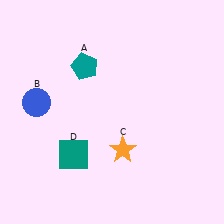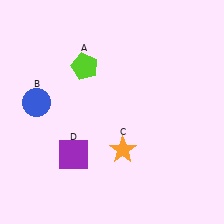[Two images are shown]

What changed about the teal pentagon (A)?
In Image 1, A is teal. In Image 2, it changed to lime.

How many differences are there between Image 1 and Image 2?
There are 2 differences between the two images.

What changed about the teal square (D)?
In Image 1, D is teal. In Image 2, it changed to purple.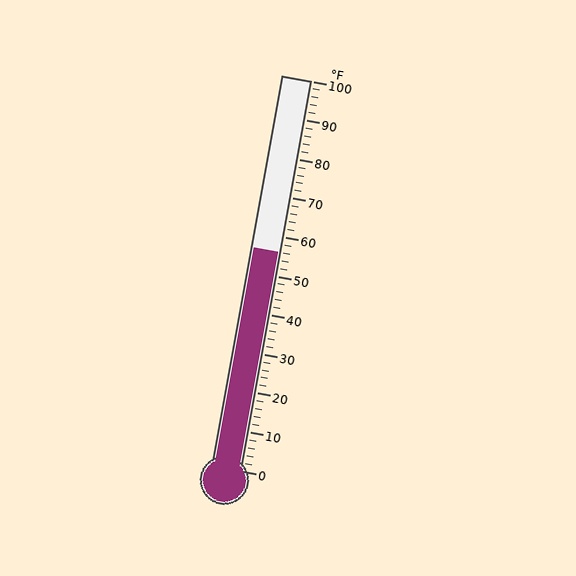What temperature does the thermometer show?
The thermometer shows approximately 56°F.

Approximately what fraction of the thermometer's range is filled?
The thermometer is filled to approximately 55% of its range.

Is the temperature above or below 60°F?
The temperature is below 60°F.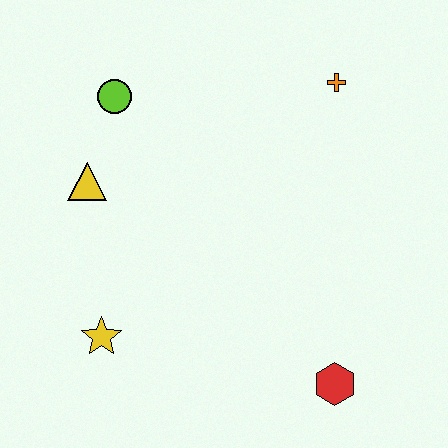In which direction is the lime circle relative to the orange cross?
The lime circle is to the left of the orange cross.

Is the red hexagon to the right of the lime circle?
Yes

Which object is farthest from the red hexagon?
The lime circle is farthest from the red hexagon.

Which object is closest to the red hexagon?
The yellow star is closest to the red hexagon.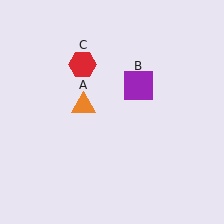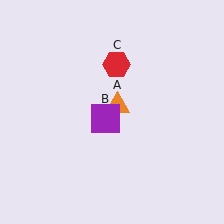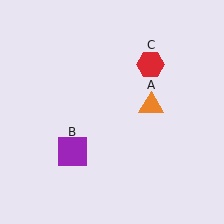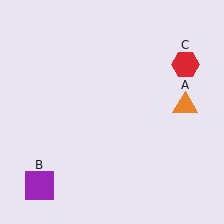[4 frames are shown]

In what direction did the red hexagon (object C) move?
The red hexagon (object C) moved right.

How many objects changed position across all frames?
3 objects changed position: orange triangle (object A), purple square (object B), red hexagon (object C).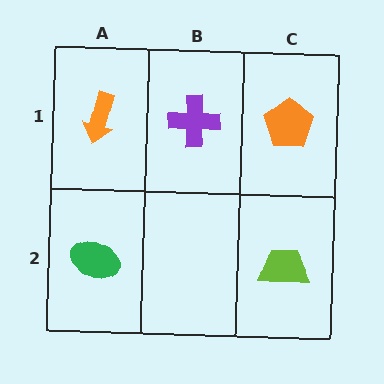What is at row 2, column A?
A green ellipse.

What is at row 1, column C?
An orange pentagon.